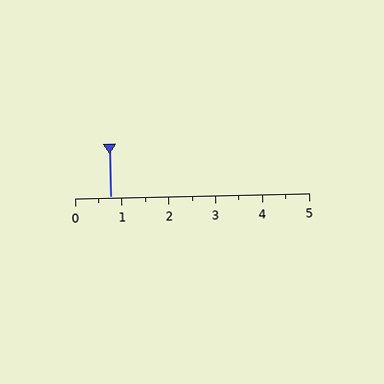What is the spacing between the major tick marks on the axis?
The major ticks are spaced 1 apart.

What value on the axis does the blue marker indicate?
The marker indicates approximately 0.8.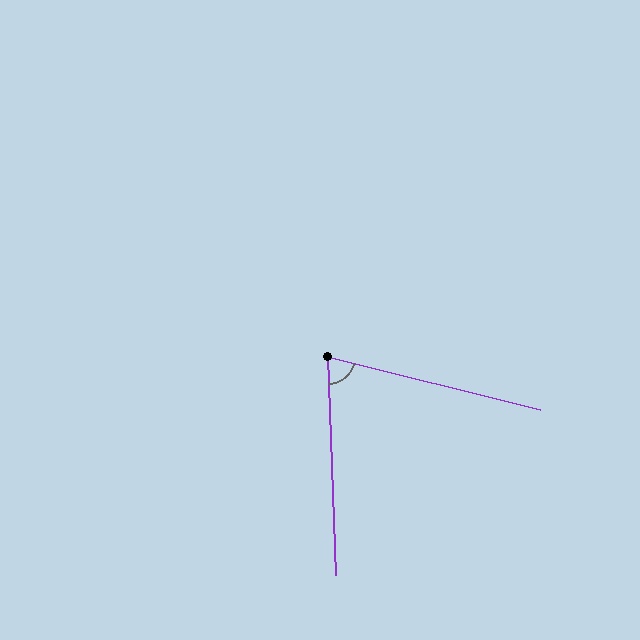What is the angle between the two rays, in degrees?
Approximately 74 degrees.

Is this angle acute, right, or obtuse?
It is acute.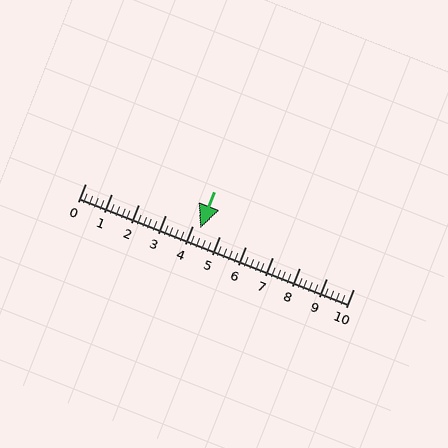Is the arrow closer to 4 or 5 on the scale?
The arrow is closer to 4.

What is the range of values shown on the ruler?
The ruler shows values from 0 to 10.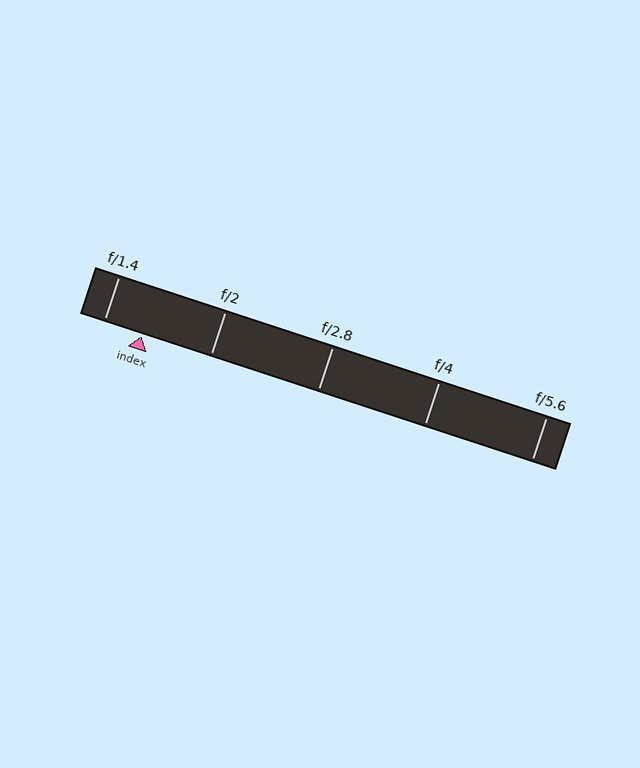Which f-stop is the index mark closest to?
The index mark is closest to f/1.4.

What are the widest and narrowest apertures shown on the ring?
The widest aperture shown is f/1.4 and the narrowest is f/5.6.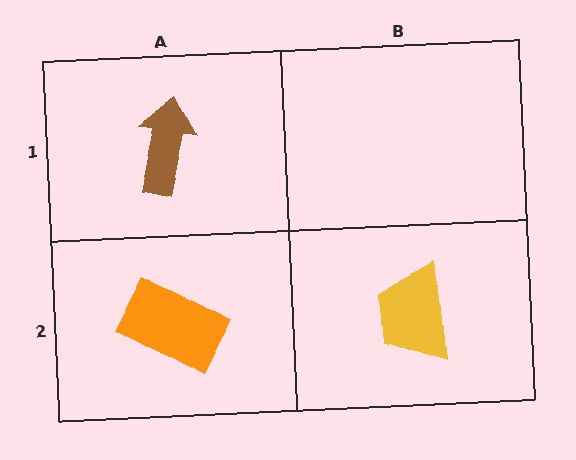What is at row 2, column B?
A yellow trapezoid.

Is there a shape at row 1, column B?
No, that cell is empty.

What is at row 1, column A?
A brown arrow.